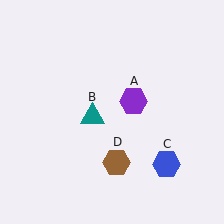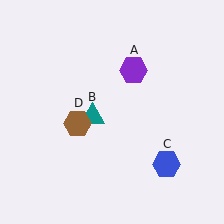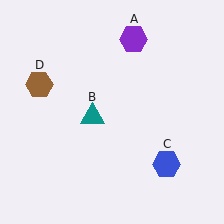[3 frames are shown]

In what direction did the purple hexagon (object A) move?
The purple hexagon (object A) moved up.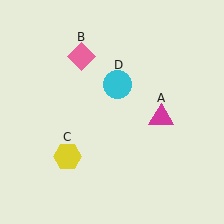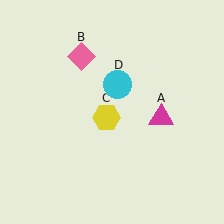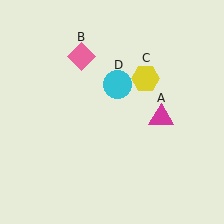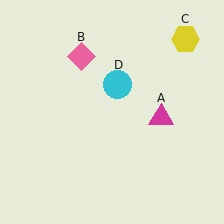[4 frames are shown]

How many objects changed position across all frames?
1 object changed position: yellow hexagon (object C).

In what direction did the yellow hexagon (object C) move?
The yellow hexagon (object C) moved up and to the right.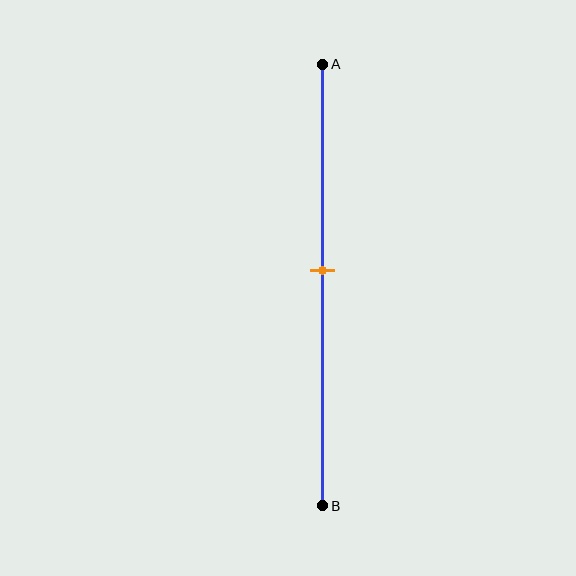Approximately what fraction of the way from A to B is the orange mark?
The orange mark is approximately 45% of the way from A to B.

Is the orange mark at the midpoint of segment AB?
No, the mark is at about 45% from A, not at the 50% midpoint.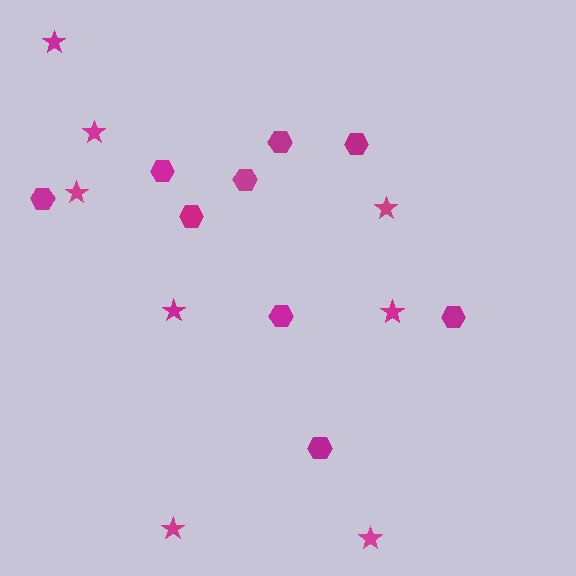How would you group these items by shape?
There are 2 groups: one group of stars (8) and one group of hexagons (9).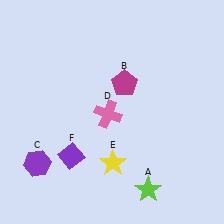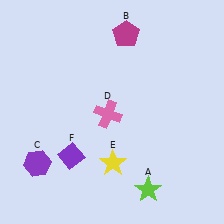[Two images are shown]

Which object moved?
The magenta pentagon (B) moved up.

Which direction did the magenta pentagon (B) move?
The magenta pentagon (B) moved up.